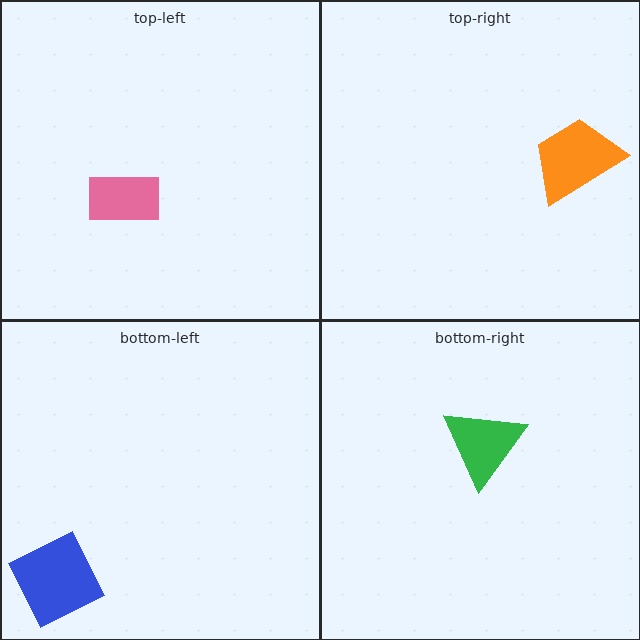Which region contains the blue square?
The bottom-left region.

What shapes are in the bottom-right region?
The green triangle.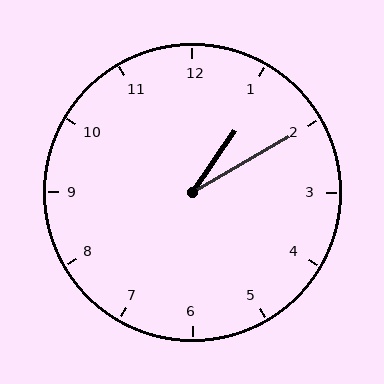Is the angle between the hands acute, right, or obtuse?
It is acute.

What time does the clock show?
1:10.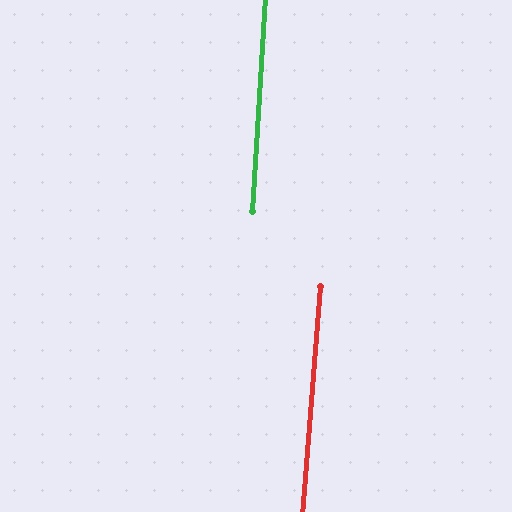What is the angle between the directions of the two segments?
Approximately 1 degree.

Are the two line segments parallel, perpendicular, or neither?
Parallel — their directions differ by only 1.1°.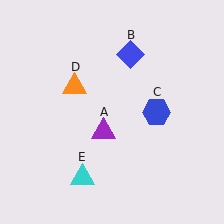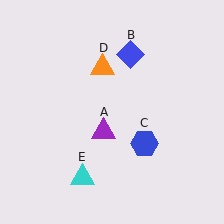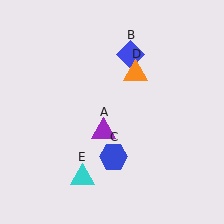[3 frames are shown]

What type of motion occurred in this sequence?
The blue hexagon (object C), orange triangle (object D) rotated clockwise around the center of the scene.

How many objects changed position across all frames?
2 objects changed position: blue hexagon (object C), orange triangle (object D).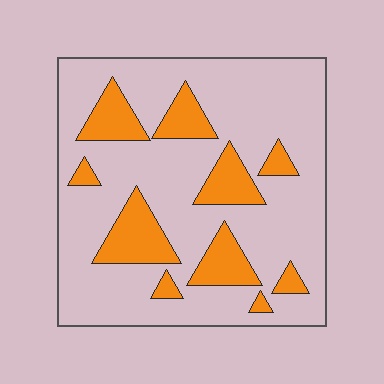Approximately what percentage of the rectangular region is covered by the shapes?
Approximately 20%.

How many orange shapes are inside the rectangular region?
10.